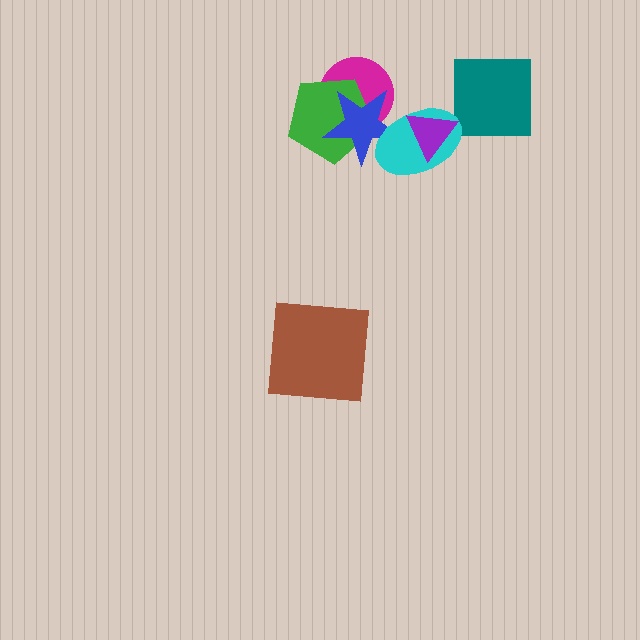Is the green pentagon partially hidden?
Yes, it is partially covered by another shape.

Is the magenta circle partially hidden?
Yes, it is partially covered by another shape.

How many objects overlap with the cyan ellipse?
2 objects overlap with the cyan ellipse.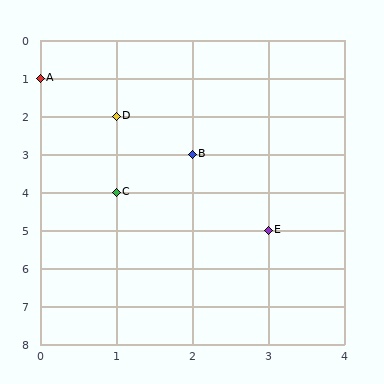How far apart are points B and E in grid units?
Points B and E are 1 column and 2 rows apart (about 2.2 grid units diagonally).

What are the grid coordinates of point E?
Point E is at grid coordinates (3, 5).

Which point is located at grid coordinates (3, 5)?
Point E is at (3, 5).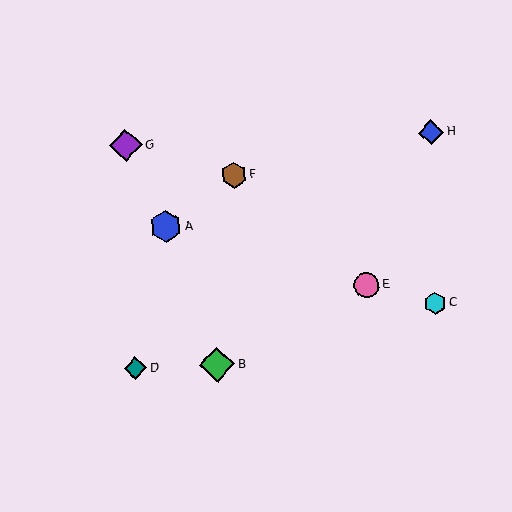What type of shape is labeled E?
Shape E is a pink circle.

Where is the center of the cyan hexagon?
The center of the cyan hexagon is at (435, 303).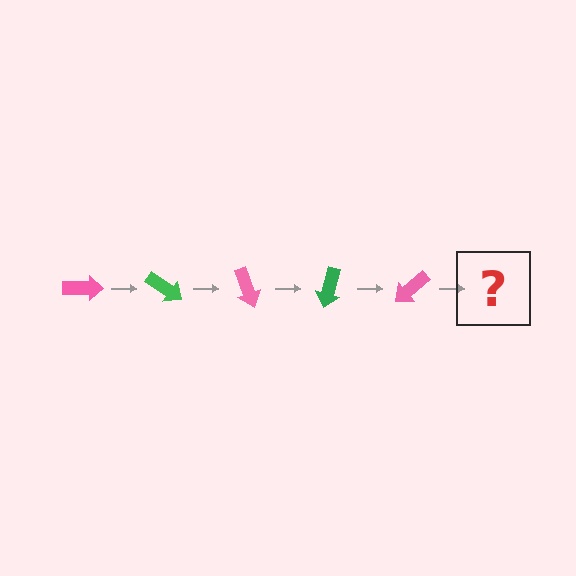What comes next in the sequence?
The next element should be a green arrow, rotated 175 degrees from the start.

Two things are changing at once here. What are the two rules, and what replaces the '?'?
The two rules are that it rotates 35 degrees each step and the color cycles through pink and green. The '?' should be a green arrow, rotated 175 degrees from the start.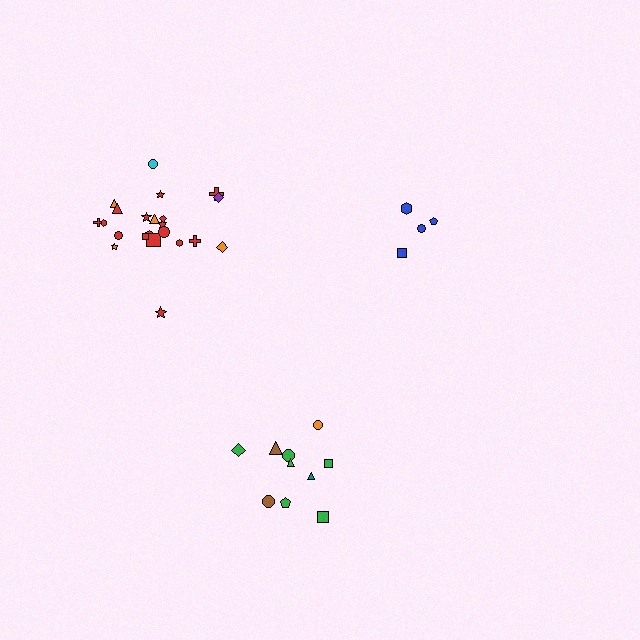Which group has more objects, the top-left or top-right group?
The top-left group.